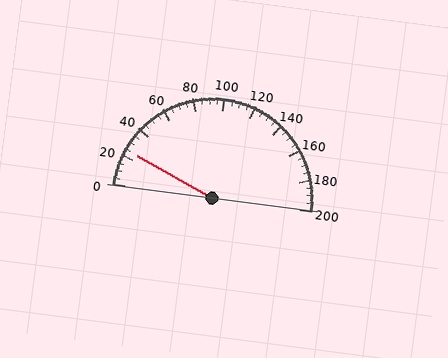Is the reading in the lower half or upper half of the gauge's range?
The reading is in the lower half of the range (0 to 200).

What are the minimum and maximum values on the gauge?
The gauge ranges from 0 to 200.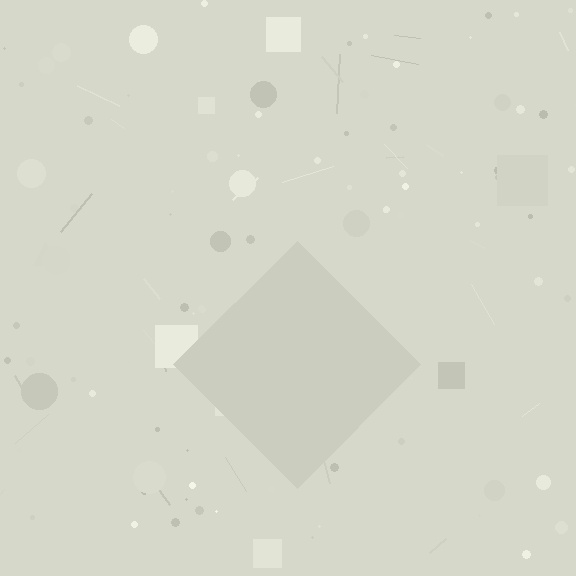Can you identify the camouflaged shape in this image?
The camouflaged shape is a diamond.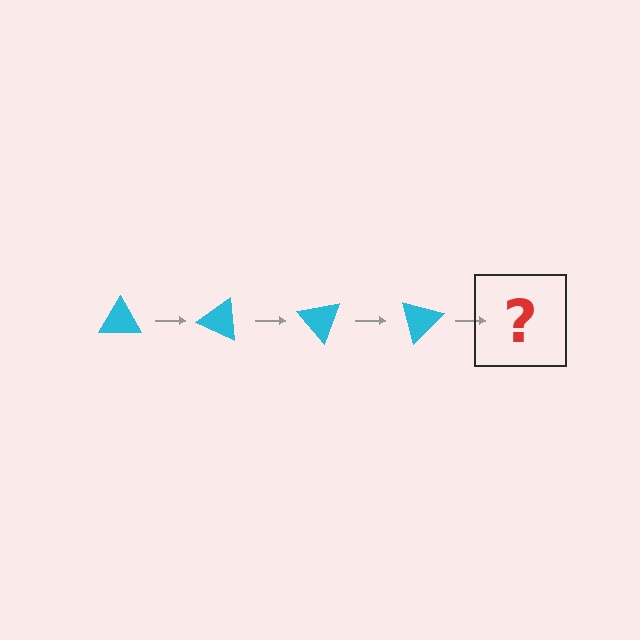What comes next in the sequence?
The next element should be a cyan triangle rotated 100 degrees.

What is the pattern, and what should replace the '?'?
The pattern is that the triangle rotates 25 degrees each step. The '?' should be a cyan triangle rotated 100 degrees.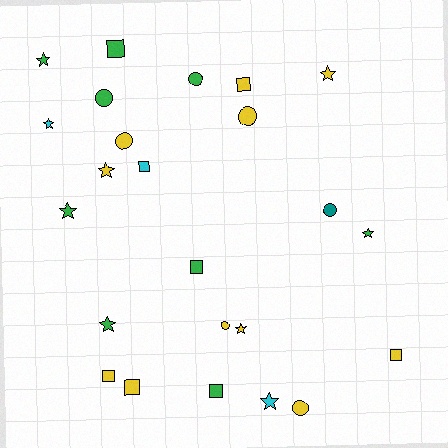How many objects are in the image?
There are 24 objects.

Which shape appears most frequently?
Star, with 9 objects.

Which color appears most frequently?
Yellow, with 11 objects.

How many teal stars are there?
There are no teal stars.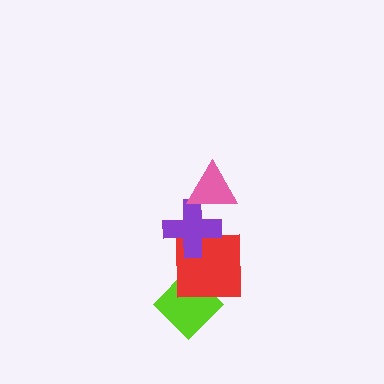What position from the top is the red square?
The red square is 3rd from the top.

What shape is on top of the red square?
The purple cross is on top of the red square.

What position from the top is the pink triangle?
The pink triangle is 1st from the top.